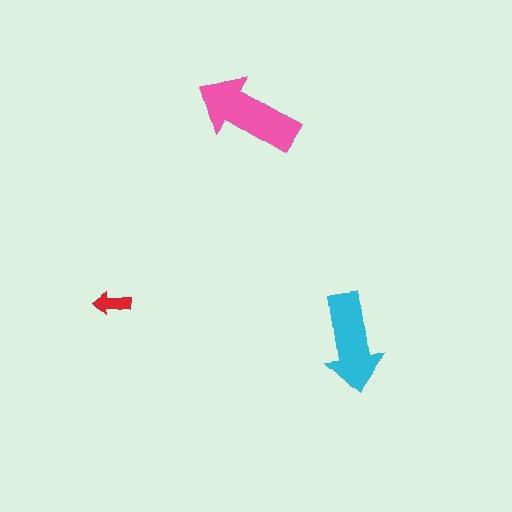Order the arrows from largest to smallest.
the pink one, the cyan one, the red one.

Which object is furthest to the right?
The cyan arrow is rightmost.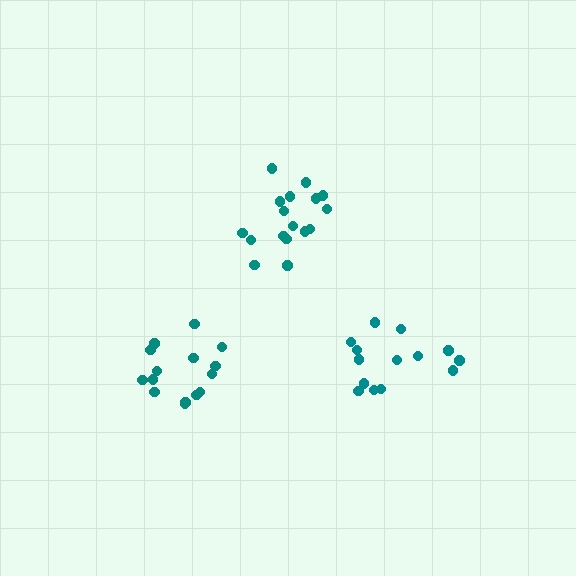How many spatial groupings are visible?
There are 3 spatial groupings.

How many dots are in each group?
Group 1: 17 dots, Group 2: 14 dots, Group 3: 15 dots (46 total).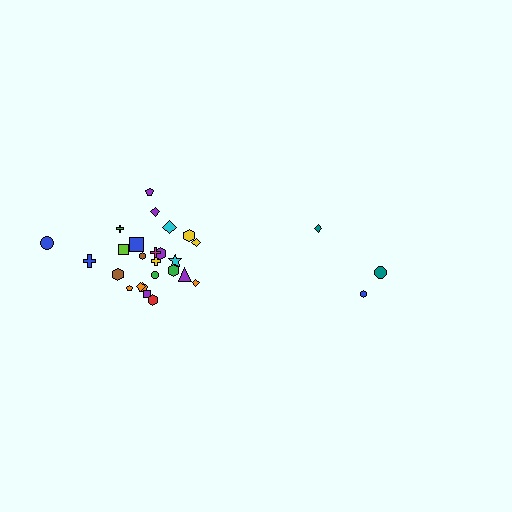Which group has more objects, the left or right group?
The left group.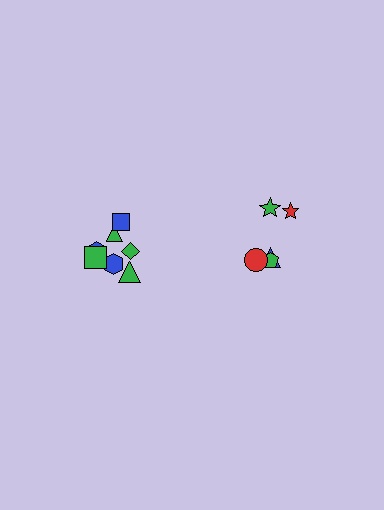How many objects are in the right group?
There are 5 objects.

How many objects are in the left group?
There are 7 objects.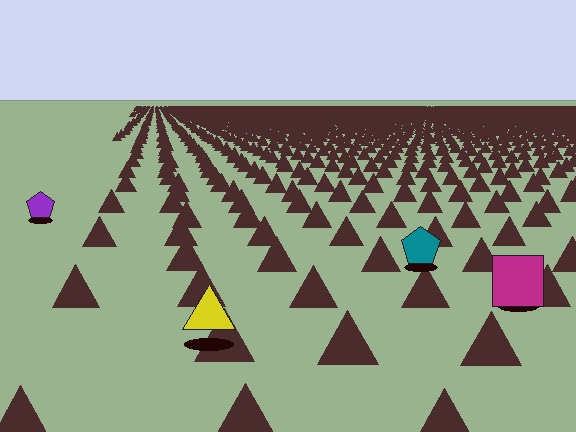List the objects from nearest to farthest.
From nearest to farthest: the yellow triangle, the magenta square, the teal pentagon, the purple pentagon.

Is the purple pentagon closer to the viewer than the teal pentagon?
No. The teal pentagon is closer — you can tell from the texture gradient: the ground texture is coarser near it.